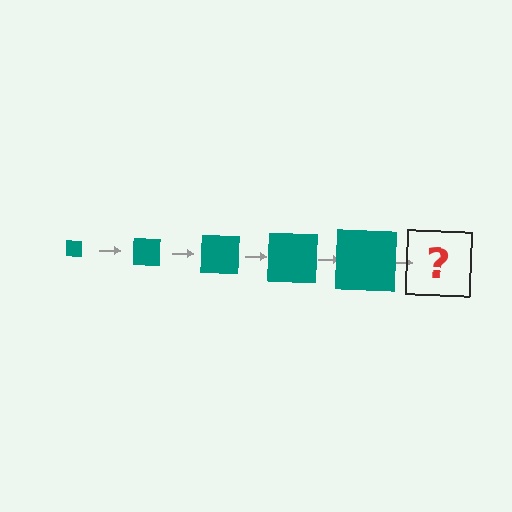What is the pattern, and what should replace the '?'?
The pattern is that the square gets progressively larger each step. The '?' should be a teal square, larger than the previous one.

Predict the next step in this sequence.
The next step is a teal square, larger than the previous one.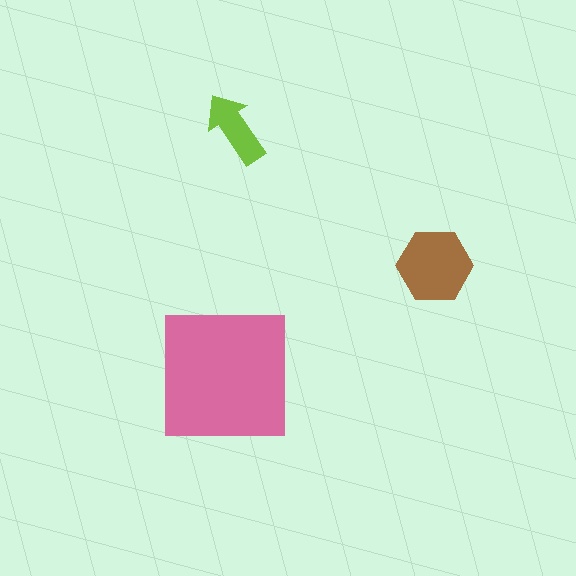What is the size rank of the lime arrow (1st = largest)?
3rd.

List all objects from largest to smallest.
The pink square, the brown hexagon, the lime arrow.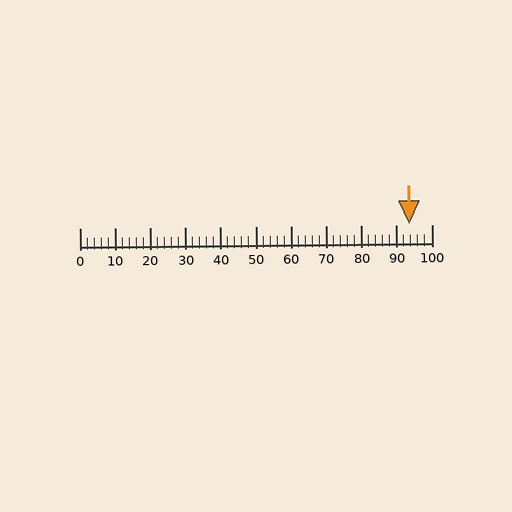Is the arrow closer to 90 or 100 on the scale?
The arrow is closer to 90.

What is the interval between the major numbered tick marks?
The major tick marks are spaced 10 units apart.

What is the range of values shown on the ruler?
The ruler shows values from 0 to 100.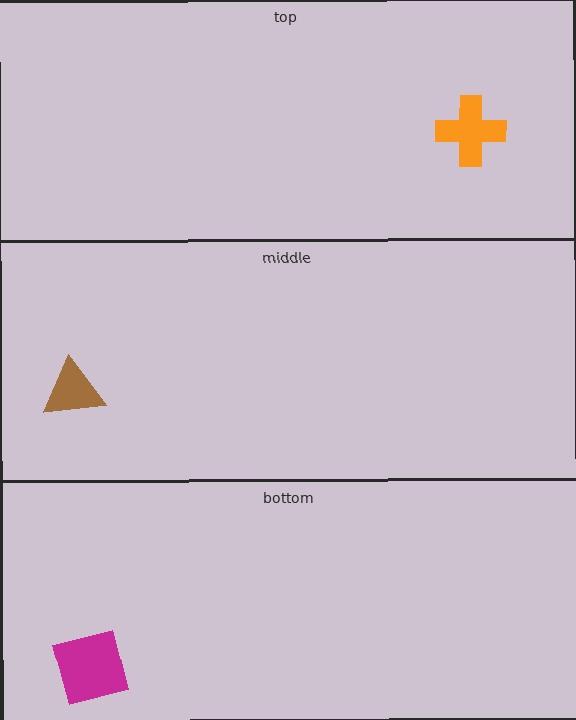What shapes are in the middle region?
The brown triangle.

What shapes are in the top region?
The orange cross.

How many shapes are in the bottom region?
1.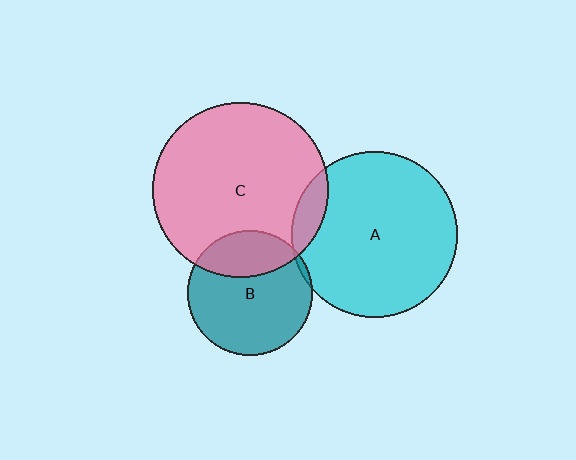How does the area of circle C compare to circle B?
Approximately 2.0 times.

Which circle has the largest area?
Circle C (pink).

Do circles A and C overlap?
Yes.